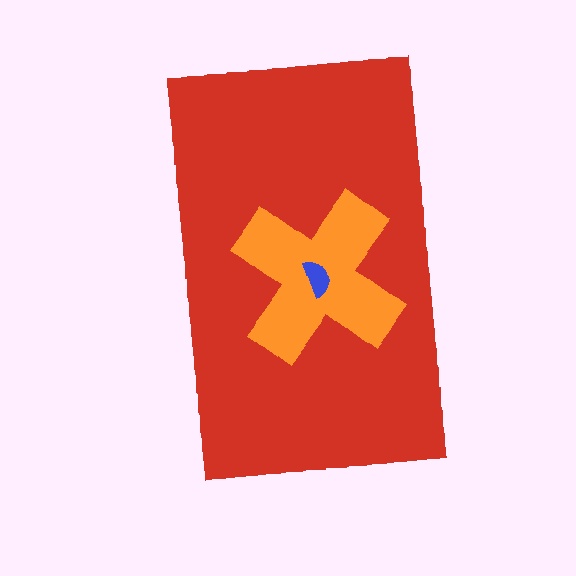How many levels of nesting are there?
3.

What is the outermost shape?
The red rectangle.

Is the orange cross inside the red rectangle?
Yes.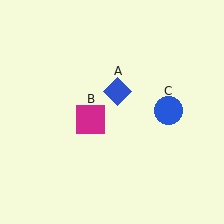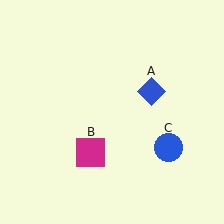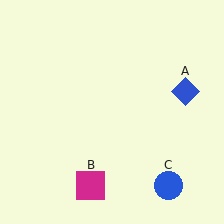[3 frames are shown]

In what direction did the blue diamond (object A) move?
The blue diamond (object A) moved right.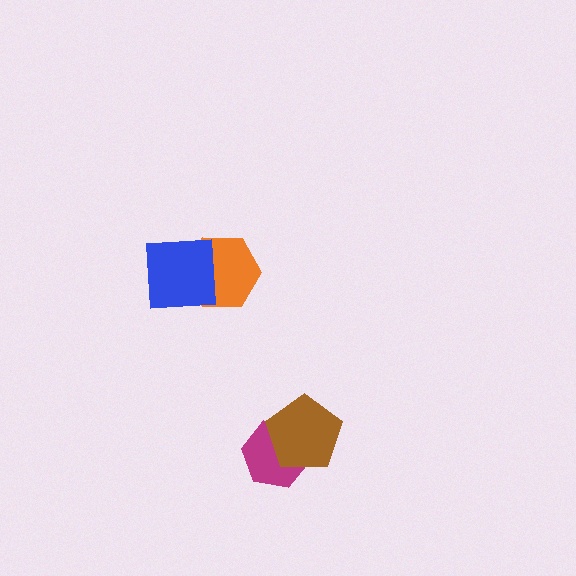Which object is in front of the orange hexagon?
The blue square is in front of the orange hexagon.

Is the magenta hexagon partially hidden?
Yes, it is partially covered by another shape.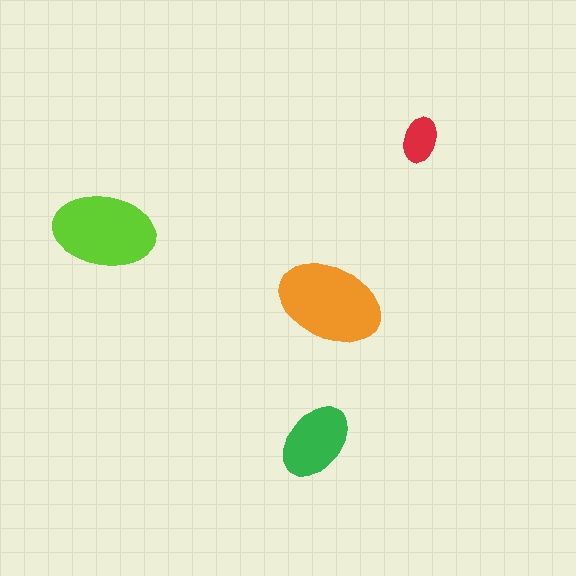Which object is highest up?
The red ellipse is topmost.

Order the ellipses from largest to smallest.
the orange one, the lime one, the green one, the red one.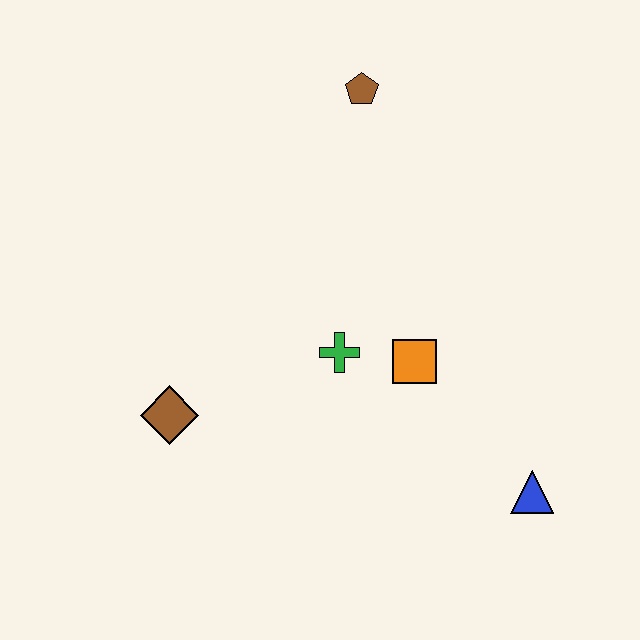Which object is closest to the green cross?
The orange square is closest to the green cross.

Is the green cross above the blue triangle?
Yes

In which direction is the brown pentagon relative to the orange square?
The brown pentagon is above the orange square.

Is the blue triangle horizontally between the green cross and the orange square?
No